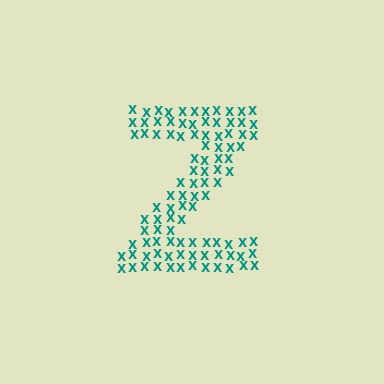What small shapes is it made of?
It is made of small letter X's.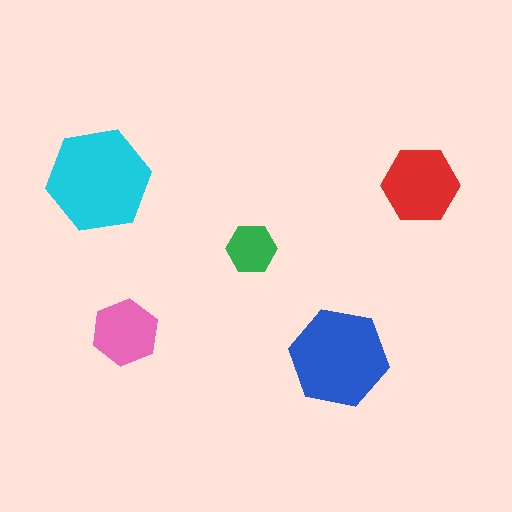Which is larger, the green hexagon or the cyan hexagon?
The cyan one.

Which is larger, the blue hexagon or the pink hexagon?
The blue one.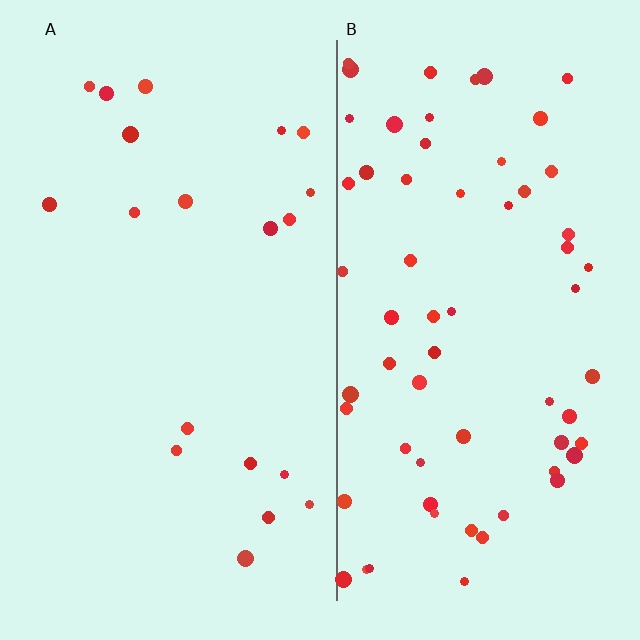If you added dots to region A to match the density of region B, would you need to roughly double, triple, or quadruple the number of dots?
Approximately triple.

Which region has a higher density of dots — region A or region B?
B (the right).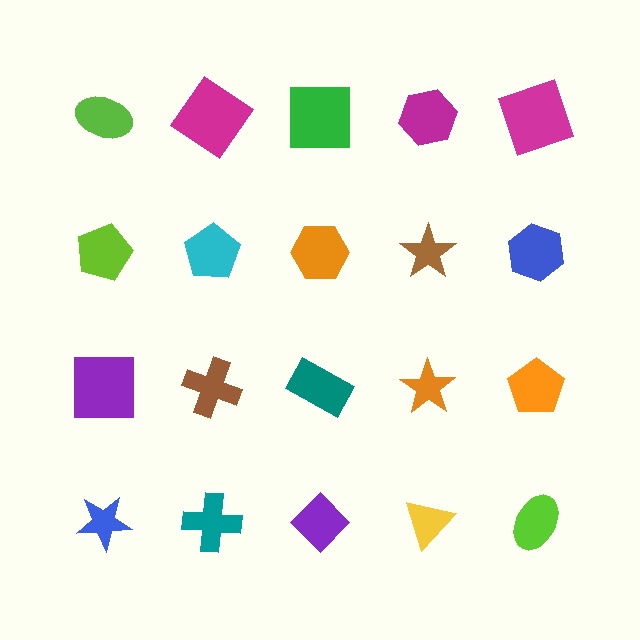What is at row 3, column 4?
An orange star.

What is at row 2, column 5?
A blue hexagon.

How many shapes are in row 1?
5 shapes.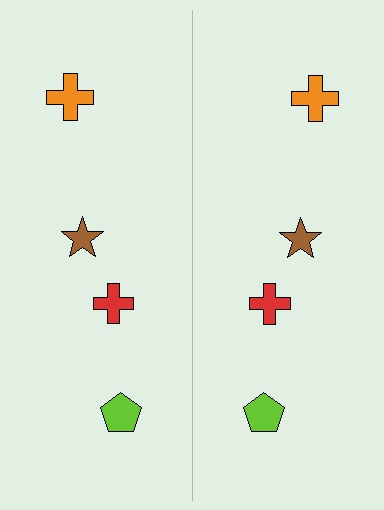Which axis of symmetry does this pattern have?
The pattern has a vertical axis of symmetry running through the center of the image.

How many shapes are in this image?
There are 8 shapes in this image.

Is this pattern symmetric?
Yes, this pattern has bilateral (reflection) symmetry.